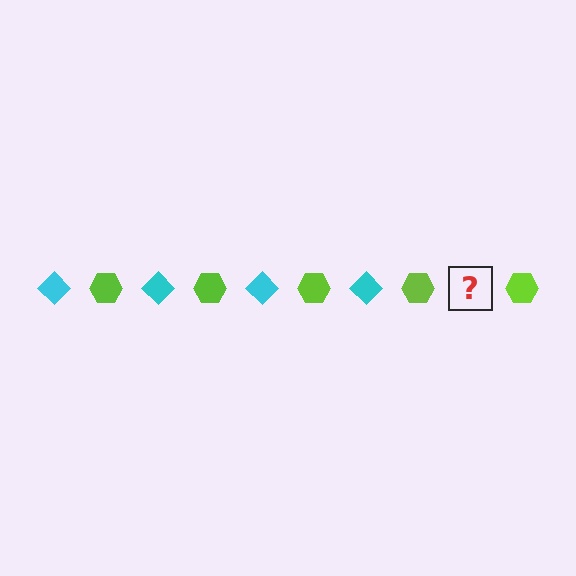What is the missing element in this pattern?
The missing element is a cyan diamond.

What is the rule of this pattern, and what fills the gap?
The rule is that the pattern alternates between cyan diamond and lime hexagon. The gap should be filled with a cyan diamond.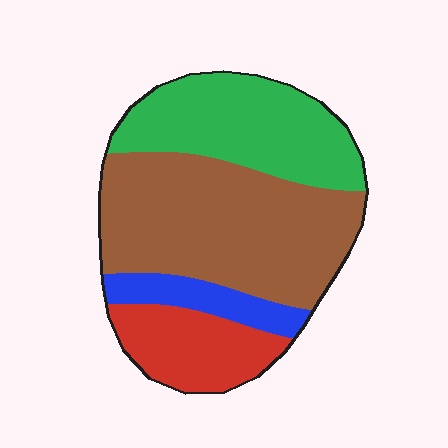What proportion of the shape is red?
Red takes up less than a quarter of the shape.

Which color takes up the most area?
Brown, at roughly 45%.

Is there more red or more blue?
Red.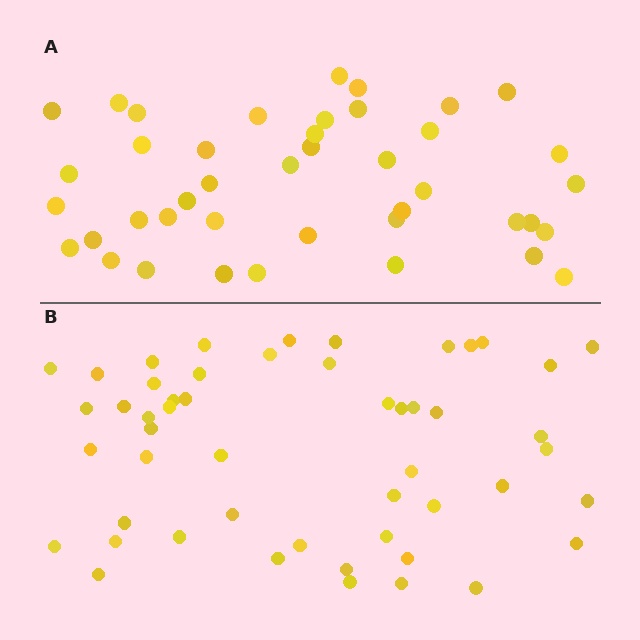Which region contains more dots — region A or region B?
Region B (the bottom region) has more dots.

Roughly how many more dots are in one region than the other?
Region B has roughly 8 or so more dots than region A.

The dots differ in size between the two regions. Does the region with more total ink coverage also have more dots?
No. Region A has more total ink coverage because its dots are larger, but region B actually contains more individual dots. Total area can be misleading — the number of items is what matters here.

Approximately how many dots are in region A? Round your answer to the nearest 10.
About 40 dots. (The exact count is 42, which rounds to 40.)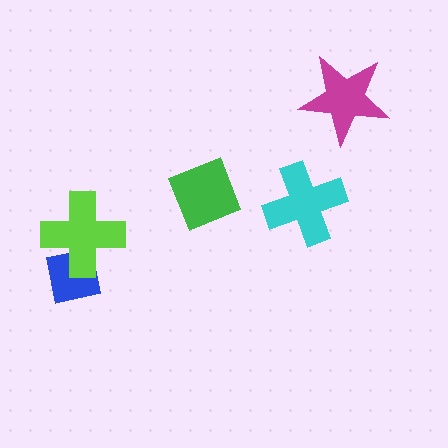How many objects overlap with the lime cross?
1 object overlaps with the lime cross.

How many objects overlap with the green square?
0 objects overlap with the green square.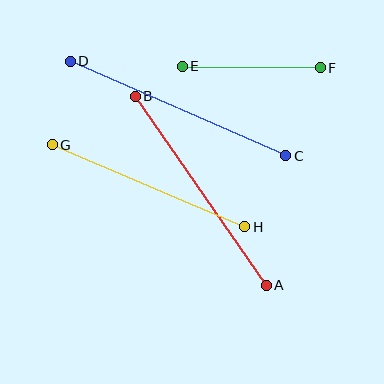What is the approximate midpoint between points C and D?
The midpoint is at approximately (178, 109) pixels.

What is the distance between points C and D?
The distance is approximately 235 pixels.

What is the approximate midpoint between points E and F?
The midpoint is at approximately (251, 67) pixels.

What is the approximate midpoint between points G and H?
The midpoint is at approximately (148, 186) pixels.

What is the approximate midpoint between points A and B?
The midpoint is at approximately (201, 191) pixels.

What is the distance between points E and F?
The distance is approximately 138 pixels.